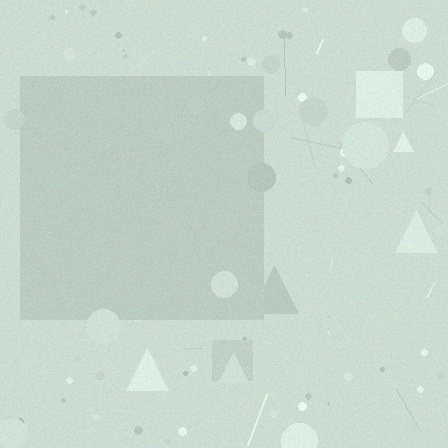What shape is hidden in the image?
A square is hidden in the image.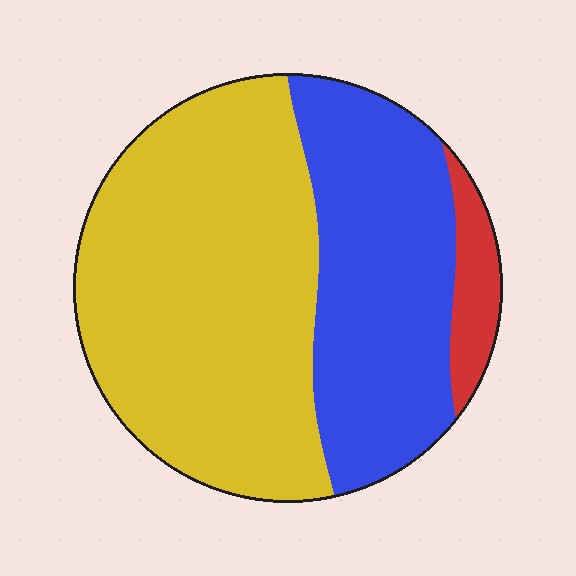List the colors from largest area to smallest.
From largest to smallest: yellow, blue, red.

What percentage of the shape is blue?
Blue takes up about three eighths (3/8) of the shape.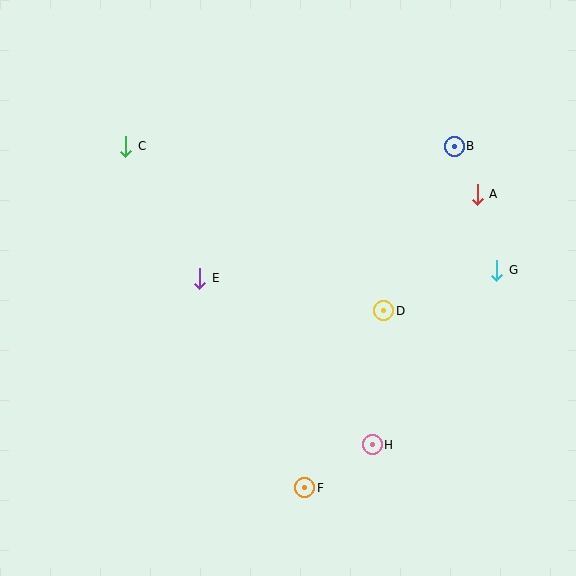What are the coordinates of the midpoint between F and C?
The midpoint between F and C is at (215, 317).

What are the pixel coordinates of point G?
Point G is at (497, 270).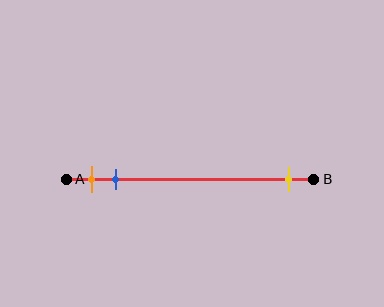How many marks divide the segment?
There are 3 marks dividing the segment.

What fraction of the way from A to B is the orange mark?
The orange mark is approximately 10% (0.1) of the way from A to B.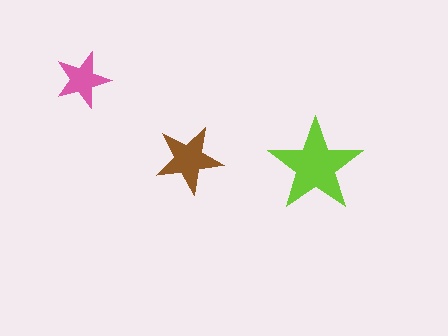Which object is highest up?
The pink star is topmost.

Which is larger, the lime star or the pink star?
The lime one.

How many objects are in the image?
There are 3 objects in the image.